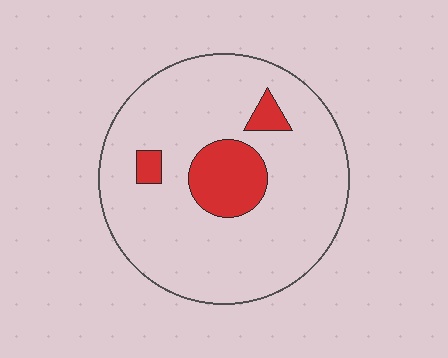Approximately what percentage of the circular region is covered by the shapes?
Approximately 15%.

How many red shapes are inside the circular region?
3.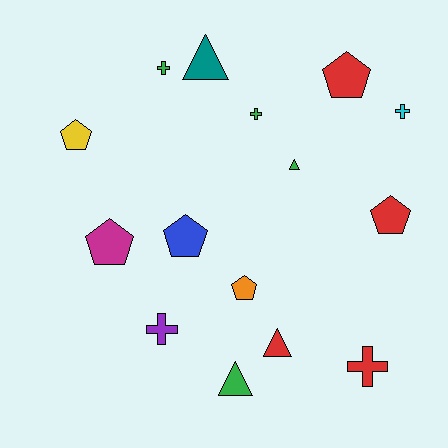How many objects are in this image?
There are 15 objects.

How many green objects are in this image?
There are 4 green objects.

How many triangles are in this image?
There are 4 triangles.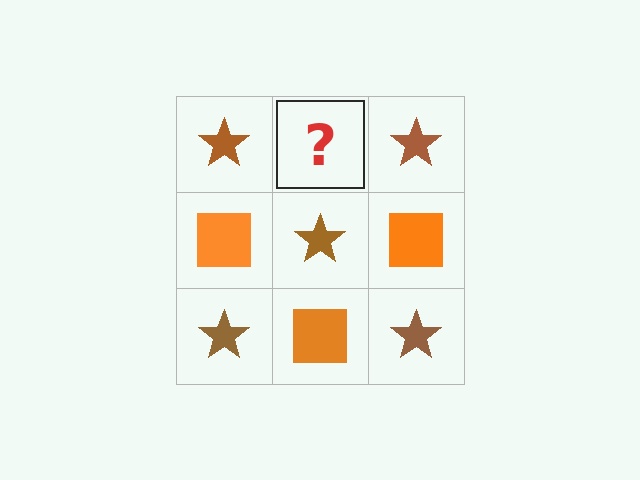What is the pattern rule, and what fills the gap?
The rule is that it alternates brown star and orange square in a checkerboard pattern. The gap should be filled with an orange square.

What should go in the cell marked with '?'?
The missing cell should contain an orange square.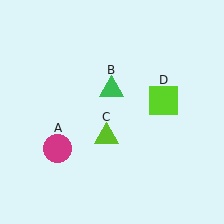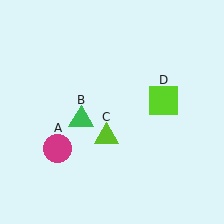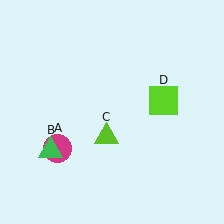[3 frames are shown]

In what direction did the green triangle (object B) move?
The green triangle (object B) moved down and to the left.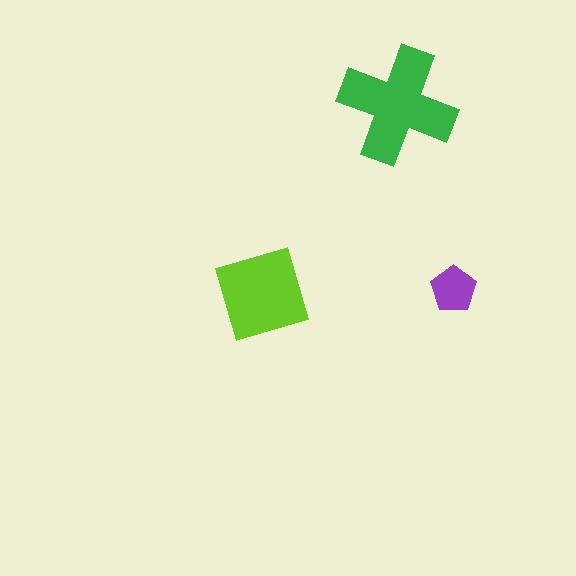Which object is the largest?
The green cross.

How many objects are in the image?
There are 3 objects in the image.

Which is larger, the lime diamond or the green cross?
The green cross.